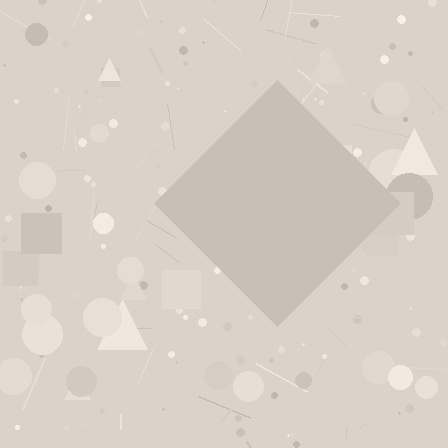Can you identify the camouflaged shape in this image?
The camouflaged shape is a diamond.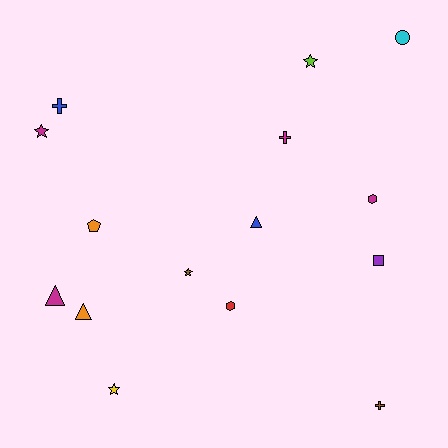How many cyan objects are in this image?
There is 1 cyan object.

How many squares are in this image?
There is 1 square.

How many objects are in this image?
There are 15 objects.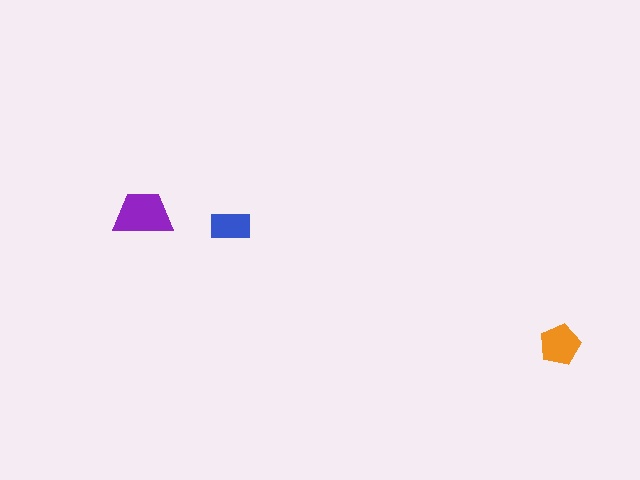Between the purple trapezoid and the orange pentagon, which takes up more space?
The purple trapezoid.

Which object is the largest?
The purple trapezoid.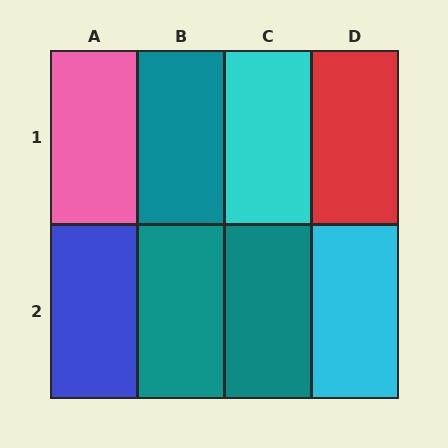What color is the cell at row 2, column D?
Cyan.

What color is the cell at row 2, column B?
Teal.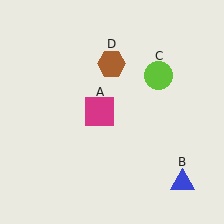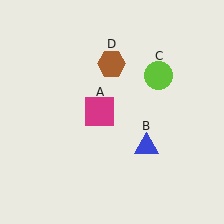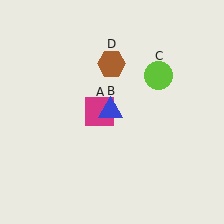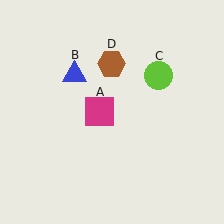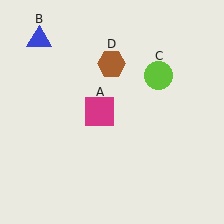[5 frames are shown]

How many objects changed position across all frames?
1 object changed position: blue triangle (object B).